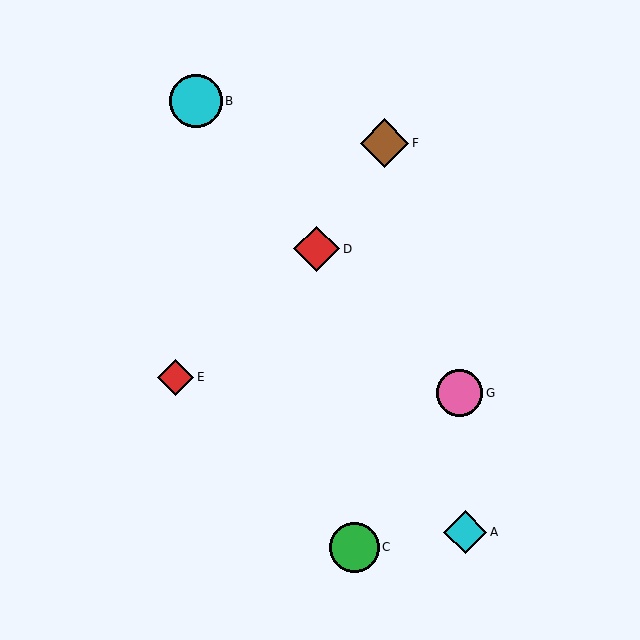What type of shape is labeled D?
Shape D is a red diamond.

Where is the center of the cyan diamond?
The center of the cyan diamond is at (465, 532).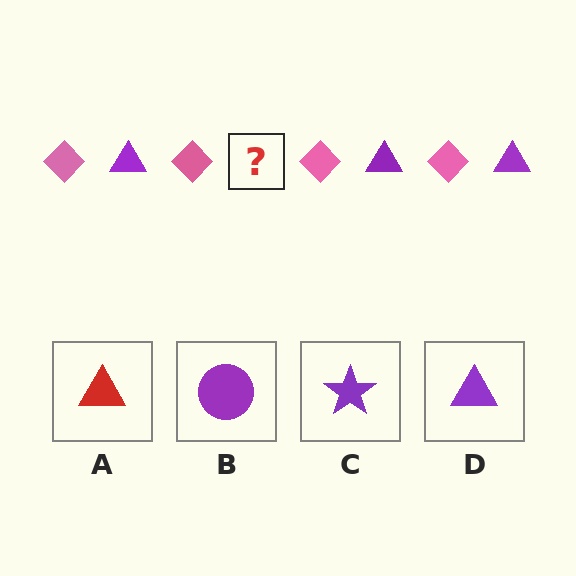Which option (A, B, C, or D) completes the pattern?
D.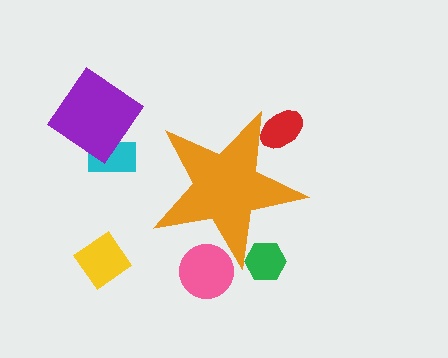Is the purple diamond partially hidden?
No, the purple diamond is fully visible.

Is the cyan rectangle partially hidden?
No, the cyan rectangle is fully visible.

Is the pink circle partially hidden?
Yes, the pink circle is partially hidden behind the orange star.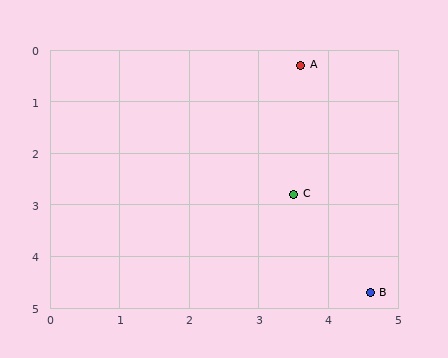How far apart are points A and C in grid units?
Points A and C are about 2.5 grid units apart.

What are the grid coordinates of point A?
Point A is at approximately (3.6, 0.3).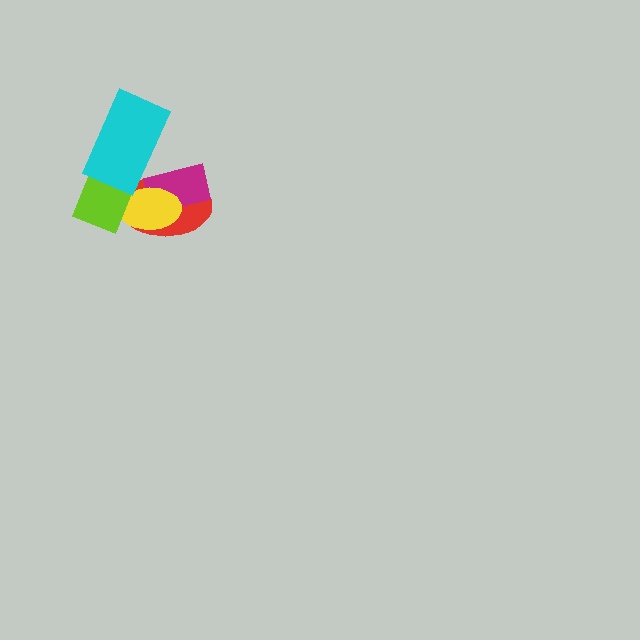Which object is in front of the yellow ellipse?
The lime rectangle is in front of the yellow ellipse.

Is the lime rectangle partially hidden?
Yes, it is partially covered by another shape.